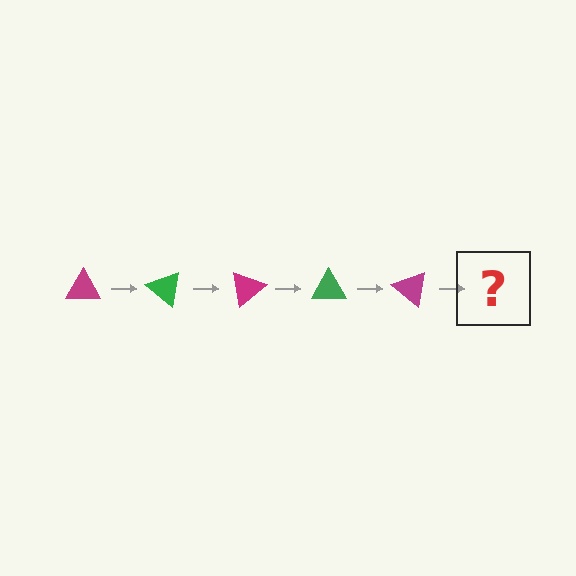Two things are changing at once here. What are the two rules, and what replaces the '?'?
The two rules are that it rotates 40 degrees each step and the color cycles through magenta and green. The '?' should be a green triangle, rotated 200 degrees from the start.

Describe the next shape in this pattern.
It should be a green triangle, rotated 200 degrees from the start.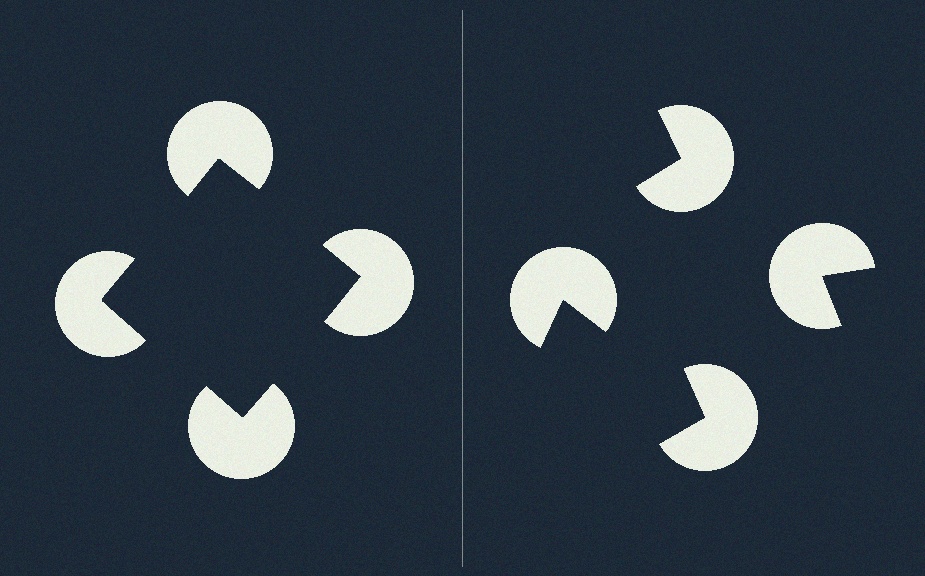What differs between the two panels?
The pac-man discs are positioned identically on both sides; only the wedge orientations differ. On the left they align to a square; on the right they are misaligned.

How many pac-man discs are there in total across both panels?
8 — 4 on each side.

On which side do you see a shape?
An illusory square appears on the left side. On the right side the wedge cuts are rotated, so no coherent shape forms.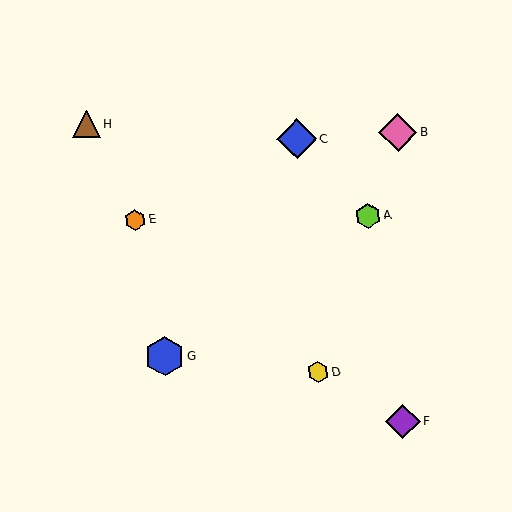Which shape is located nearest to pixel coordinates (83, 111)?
The brown triangle (labeled H) at (87, 124) is nearest to that location.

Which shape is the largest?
The blue diamond (labeled C) is the largest.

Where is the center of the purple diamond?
The center of the purple diamond is at (403, 422).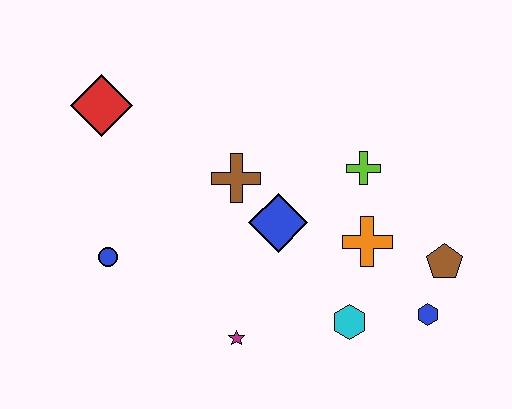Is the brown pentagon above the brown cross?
No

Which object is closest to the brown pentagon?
The blue hexagon is closest to the brown pentagon.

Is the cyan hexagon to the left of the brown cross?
No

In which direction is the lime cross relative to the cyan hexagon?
The lime cross is above the cyan hexagon.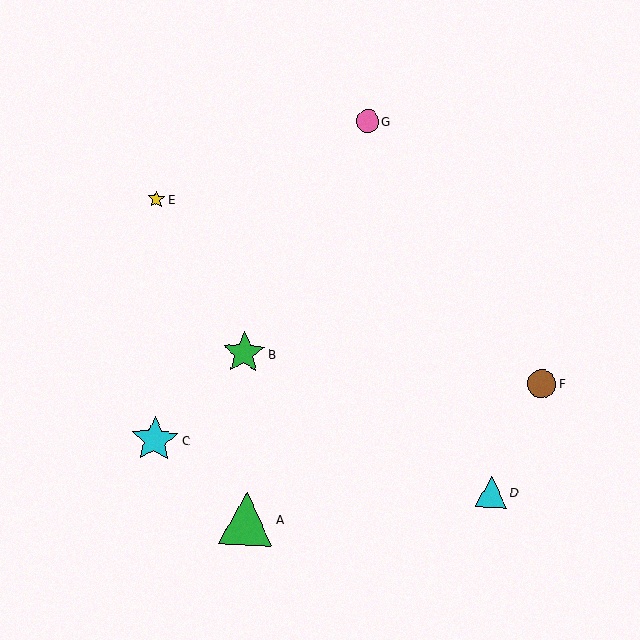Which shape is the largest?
The green triangle (labeled A) is the largest.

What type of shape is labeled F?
Shape F is a brown circle.